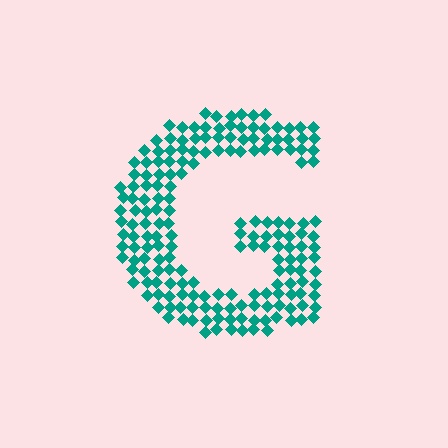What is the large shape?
The large shape is the letter G.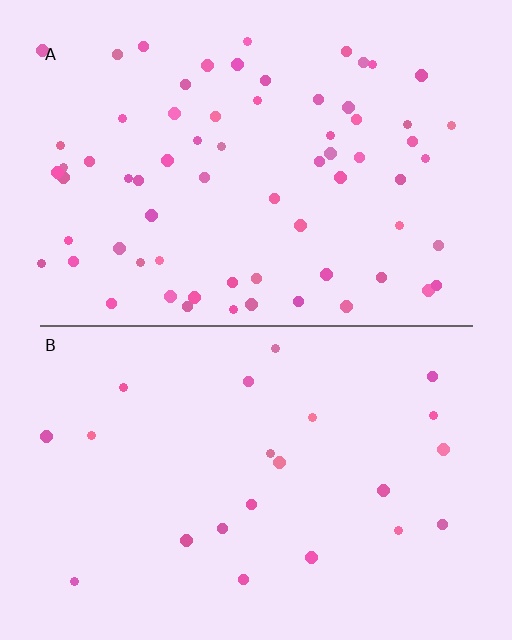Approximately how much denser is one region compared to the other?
Approximately 3.1× — region A over region B.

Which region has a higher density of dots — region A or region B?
A (the top).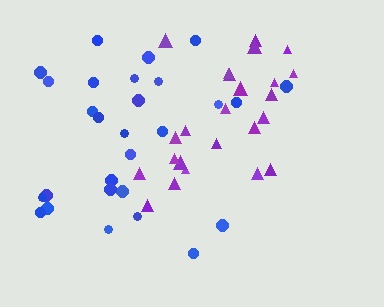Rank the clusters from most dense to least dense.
purple, blue.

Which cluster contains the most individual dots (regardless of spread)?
Blue (28).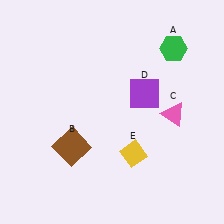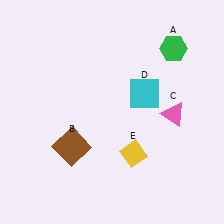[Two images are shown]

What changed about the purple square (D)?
In Image 1, D is purple. In Image 2, it changed to cyan.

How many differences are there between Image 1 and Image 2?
There is 1 difference between the two images.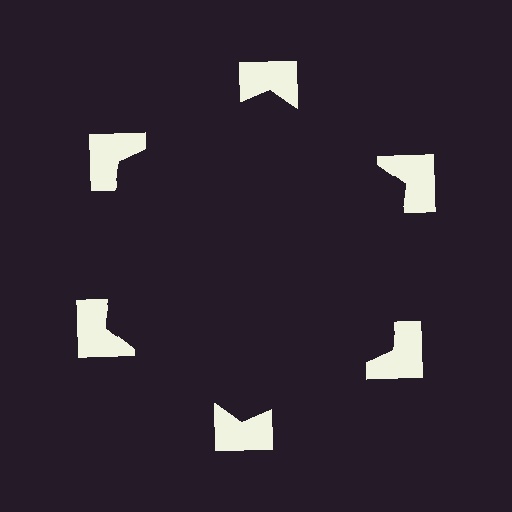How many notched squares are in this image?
There are 6 — one at each vertex of the illusory hexagon.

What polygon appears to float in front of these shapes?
An illusory hexagon — its edges are inferred from the aligned wedge cuts in the notched squares, not physically drawn.